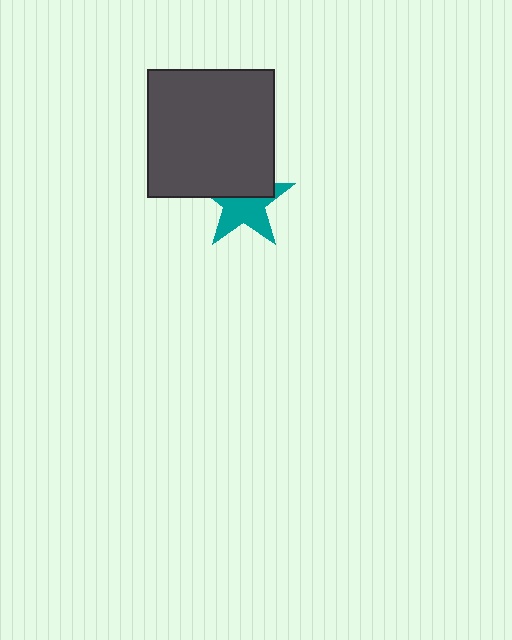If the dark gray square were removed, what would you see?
You would see the complete teal star.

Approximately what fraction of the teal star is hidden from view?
Roughly 44% of the teal star is hidden behind the dark gray square.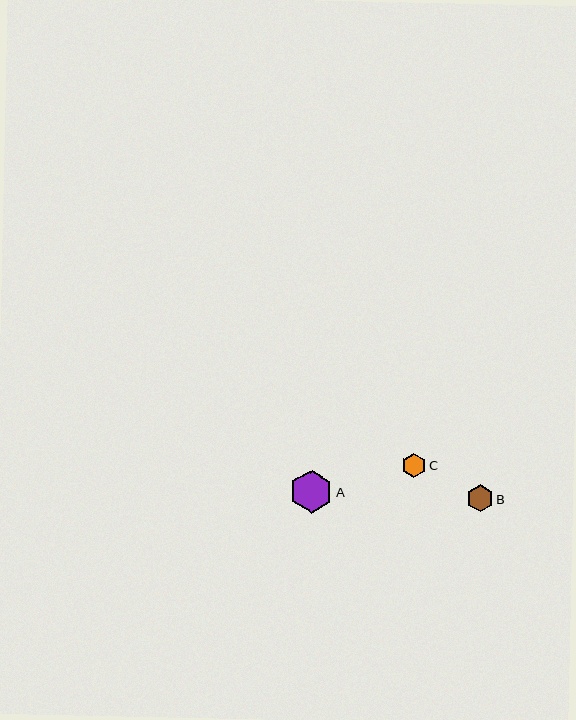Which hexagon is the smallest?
Hexagon C is the smallest with a size of approximately 24 pixels.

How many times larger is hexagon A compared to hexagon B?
Hexagon A is approximately 1.6 times the size of hexagon B.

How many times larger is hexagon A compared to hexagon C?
Hexagon A is approximately 1.8 times the size of hexagon C.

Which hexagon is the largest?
Hexagon A is the largest with a size of approximately 43 pixels.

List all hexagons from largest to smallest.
From largest to smallest: A, B, C.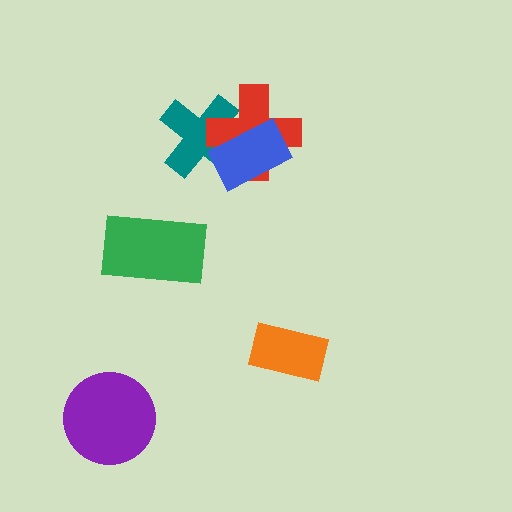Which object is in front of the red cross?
The blue rectangle is in front of the red cross.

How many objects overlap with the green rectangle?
0 objects overlap with the green rectangle.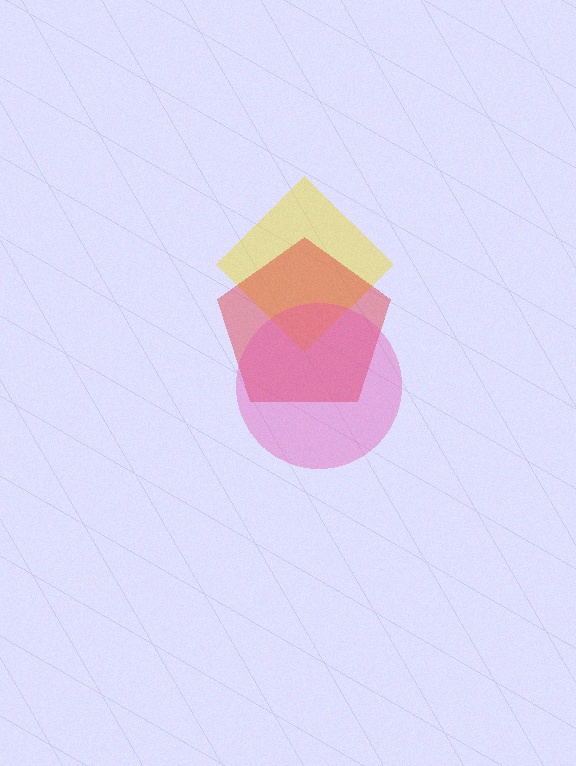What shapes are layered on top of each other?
The layered shapes are: a yellow diamond, a red pentagon, a pink circle.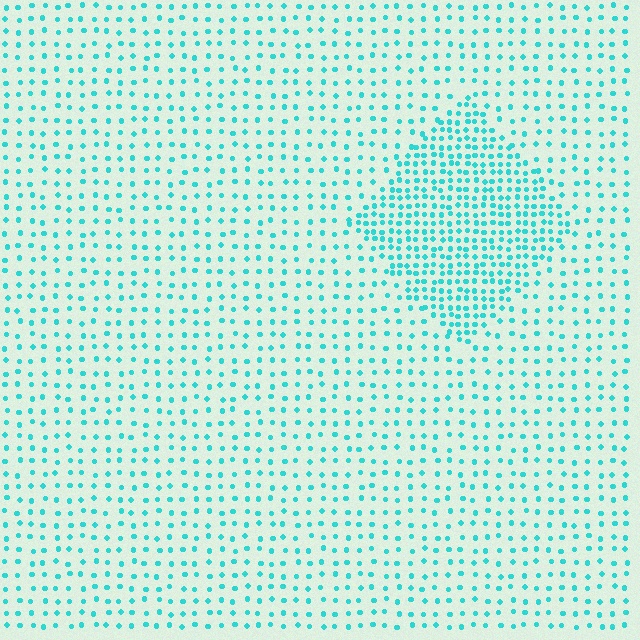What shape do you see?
I see a diamond.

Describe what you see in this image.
The image contains small cyan elements arranged at two different densities. A diamond-shaped region is visible where the elements are more densely packed than the surrounding area.